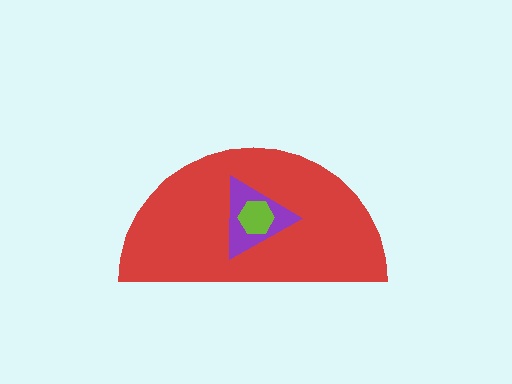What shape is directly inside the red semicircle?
The purple triangle.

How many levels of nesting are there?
3.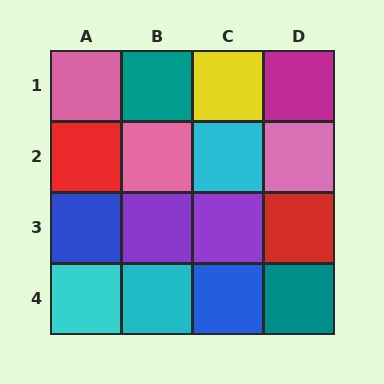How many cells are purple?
2 cells are purple.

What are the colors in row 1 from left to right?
Pink, teal, yellow, magenta.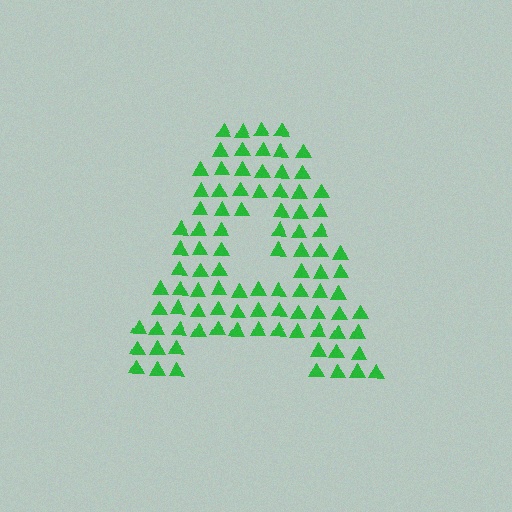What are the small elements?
The small elements are triangles.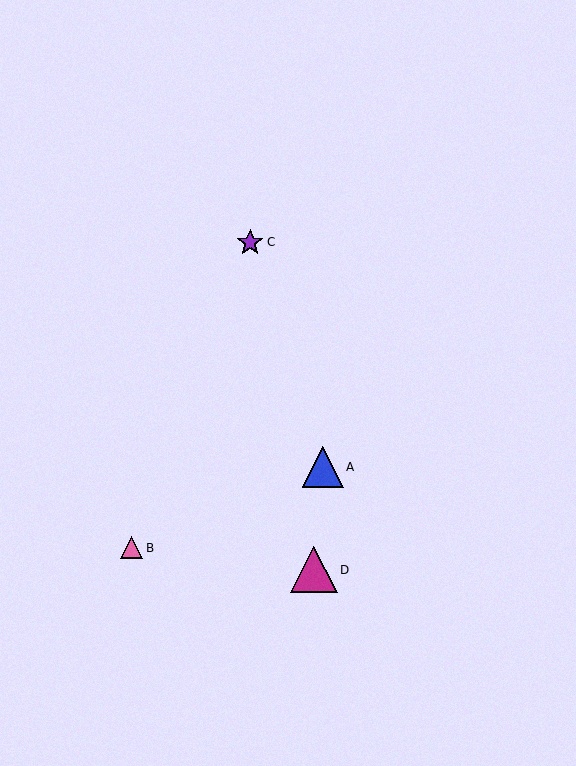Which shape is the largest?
The magenta triangle (labeled D) is the largest.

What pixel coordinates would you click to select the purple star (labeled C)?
Click at (250, 242) to select the purple star C.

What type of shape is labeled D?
Shape D is a magenta triangle.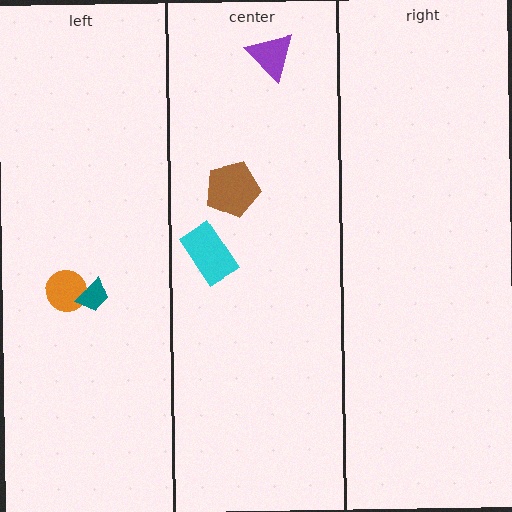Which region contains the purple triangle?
The center region.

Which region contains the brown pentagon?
The center region.